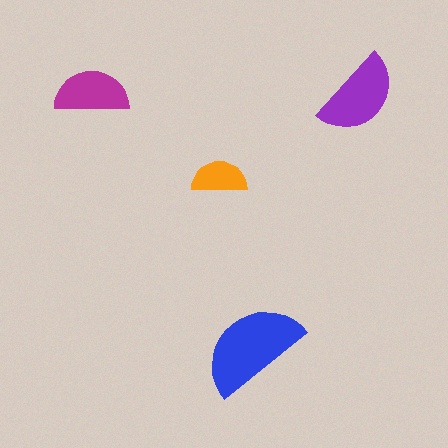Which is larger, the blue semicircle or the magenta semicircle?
The blue one.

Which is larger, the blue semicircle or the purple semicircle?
The blue one.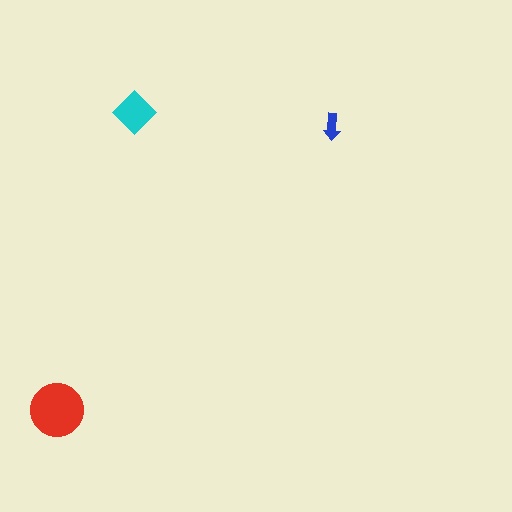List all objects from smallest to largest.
The blue arrow, the cyan diamond, the red circle.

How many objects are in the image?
There are 3 objects in the image.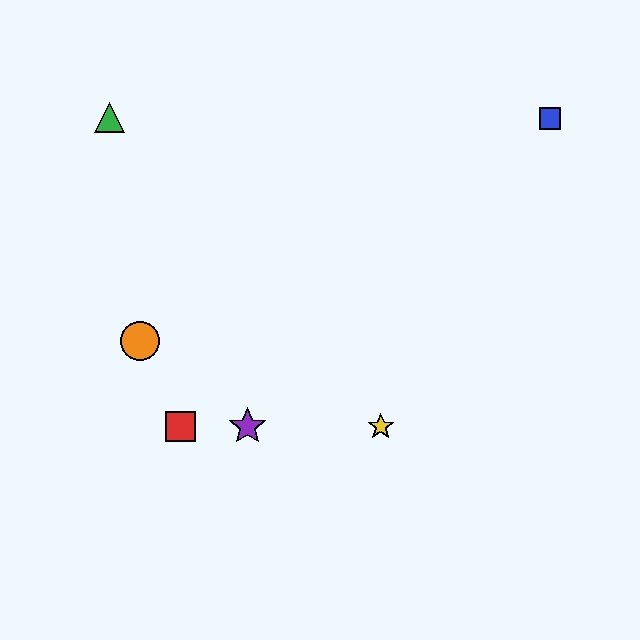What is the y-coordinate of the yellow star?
The yellow star is at y≈427.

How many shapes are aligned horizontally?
3 shapes (the red square, the yellow star, the purple star) are aligned horizontally.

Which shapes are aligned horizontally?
The red square, the yellow star, the purple star are aligned horizontally.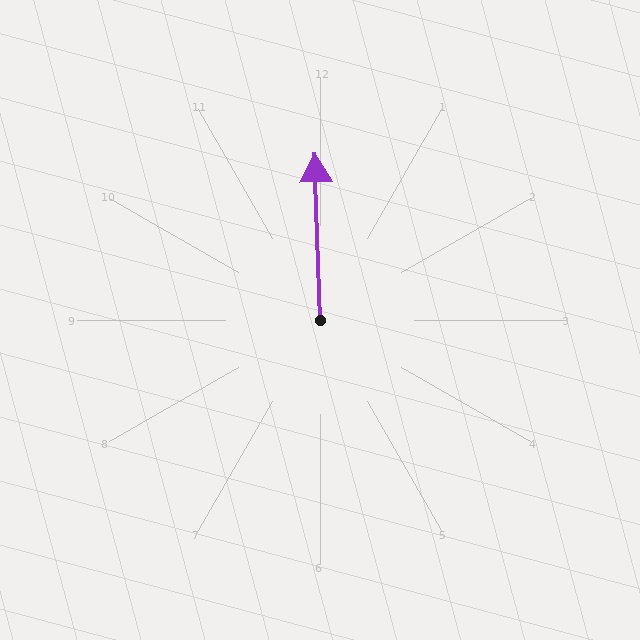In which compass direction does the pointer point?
North.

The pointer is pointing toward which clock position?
Roughly 12 o'clock.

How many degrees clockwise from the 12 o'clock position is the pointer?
Approximately 358 degrees.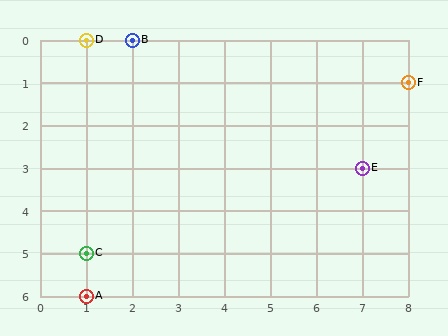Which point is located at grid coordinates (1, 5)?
Point C is at (1, 5).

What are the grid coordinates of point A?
Point A is at grid coordinates (1, 6).